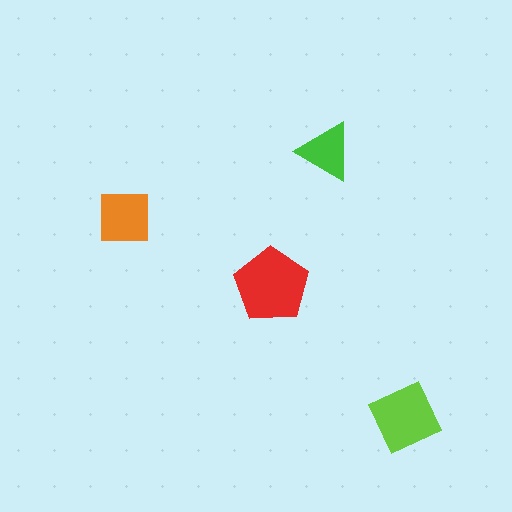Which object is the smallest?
The green triangle.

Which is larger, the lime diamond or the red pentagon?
The red pentagon.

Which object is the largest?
The red pentagon.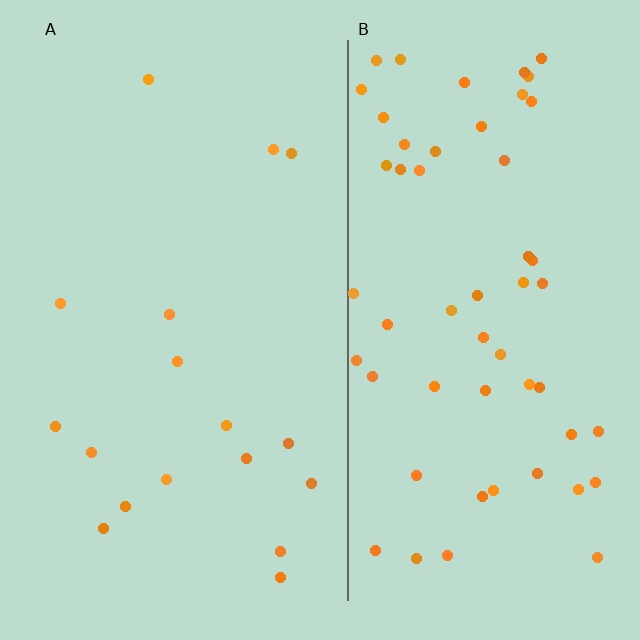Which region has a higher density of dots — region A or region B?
B (the right).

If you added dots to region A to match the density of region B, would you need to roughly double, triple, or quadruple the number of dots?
Approximately triple.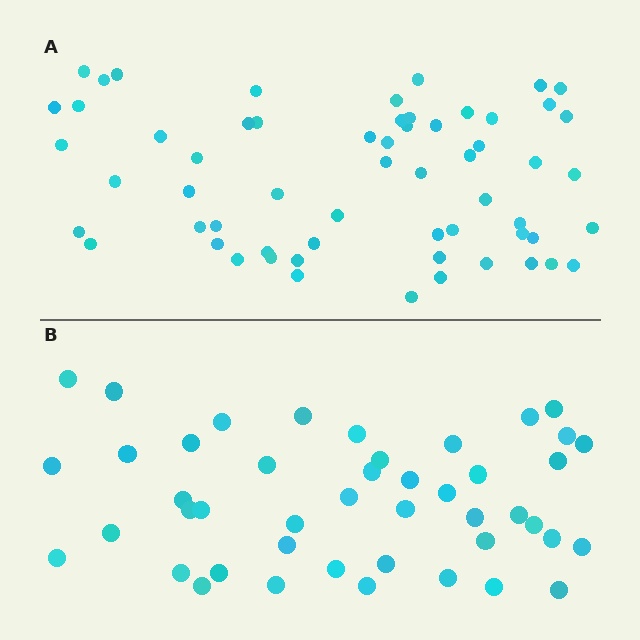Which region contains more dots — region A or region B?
Region A (the top region) has more dots.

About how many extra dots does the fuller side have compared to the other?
Region A has approximately 15 more dots than region B.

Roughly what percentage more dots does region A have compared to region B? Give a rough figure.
About 35% more.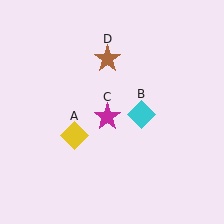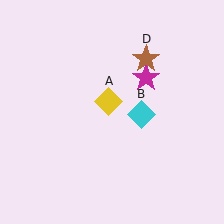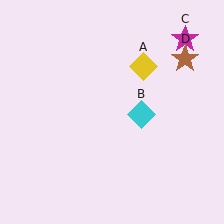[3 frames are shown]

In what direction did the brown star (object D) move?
The brown star (object D) moved right.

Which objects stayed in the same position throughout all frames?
Cyan diamond (object B) remained stationary.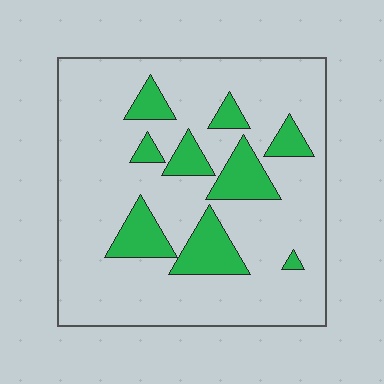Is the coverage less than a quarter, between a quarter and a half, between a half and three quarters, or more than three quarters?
Less than a quarter.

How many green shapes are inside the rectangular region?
9.